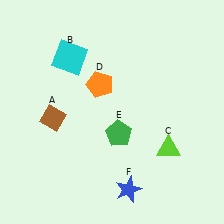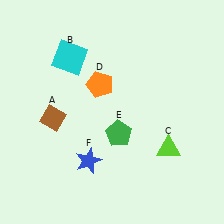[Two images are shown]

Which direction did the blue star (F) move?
The blue star (F) moved left.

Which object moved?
The blue star (F) moved left.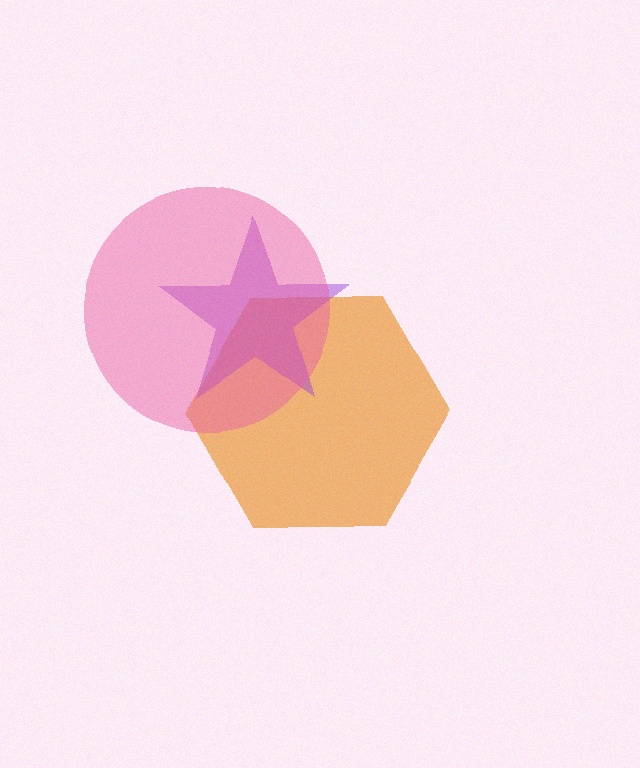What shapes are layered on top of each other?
The layered shapes are: an orange hexagon, a purple star, a pink circle.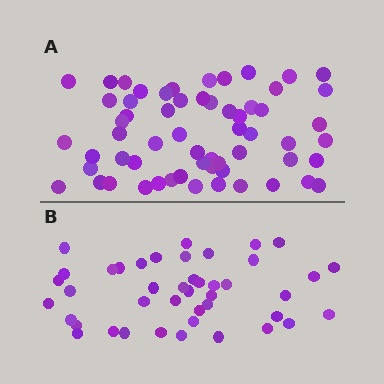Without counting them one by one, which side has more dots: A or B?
Region A (the top region) has more dots.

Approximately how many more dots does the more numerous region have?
Region A has approximately 15 more dots than region B.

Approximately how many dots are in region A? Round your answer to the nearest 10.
About 60 dots.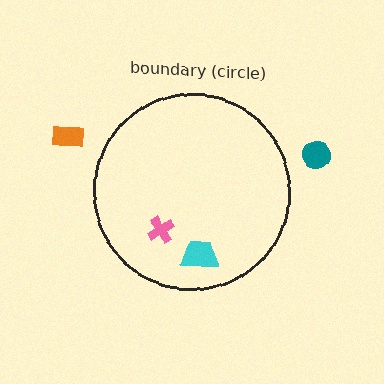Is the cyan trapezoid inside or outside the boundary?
Inside.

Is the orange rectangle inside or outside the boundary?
Outside.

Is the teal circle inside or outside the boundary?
Outside.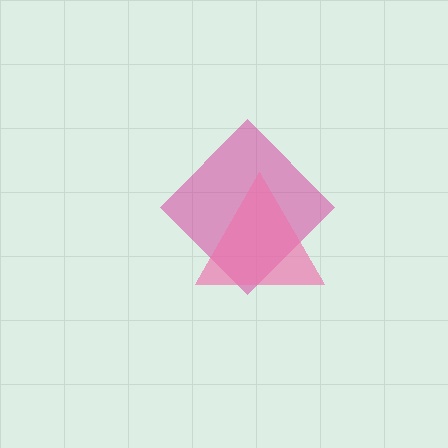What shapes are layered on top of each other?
The layered shapes are: a magenta diamond, a pink triangle.